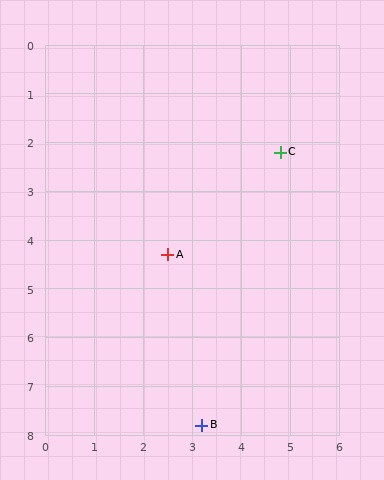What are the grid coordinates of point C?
Point C is at approximately (4.8, 2.2).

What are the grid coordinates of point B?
Point B is at approximately (3.2, 7.8).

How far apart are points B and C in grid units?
Points B and C are about 5.8 grid units apart.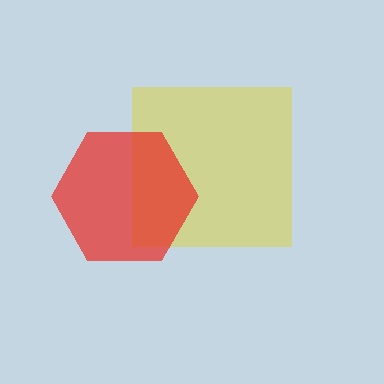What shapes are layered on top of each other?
The layered shapes are: a yellow square, a red hexagon.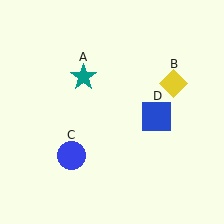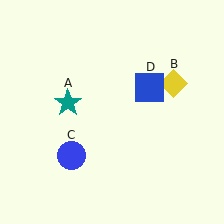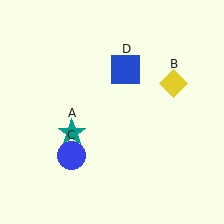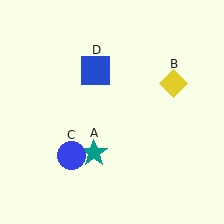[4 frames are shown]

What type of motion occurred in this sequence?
The teal star (object A), blue square (object D) rotated counterclockwise around the center of the scene.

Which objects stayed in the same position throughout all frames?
Yellow diamond (object B) and blue circle (object C) remained stationary.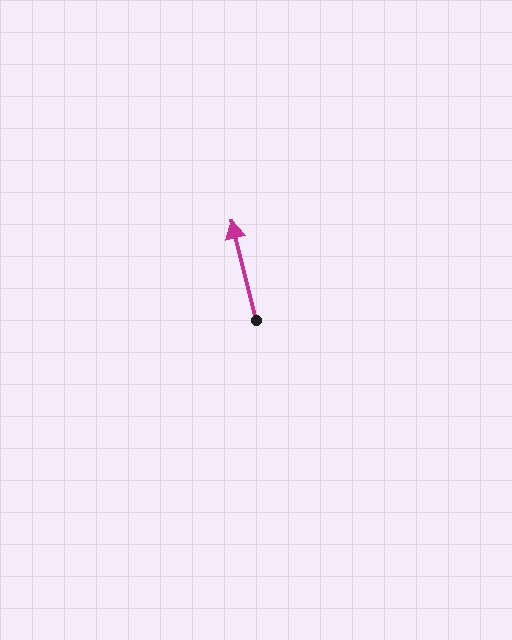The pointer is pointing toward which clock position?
Roughly 12 o'clock.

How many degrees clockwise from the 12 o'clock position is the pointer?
Approximately 346 degrees.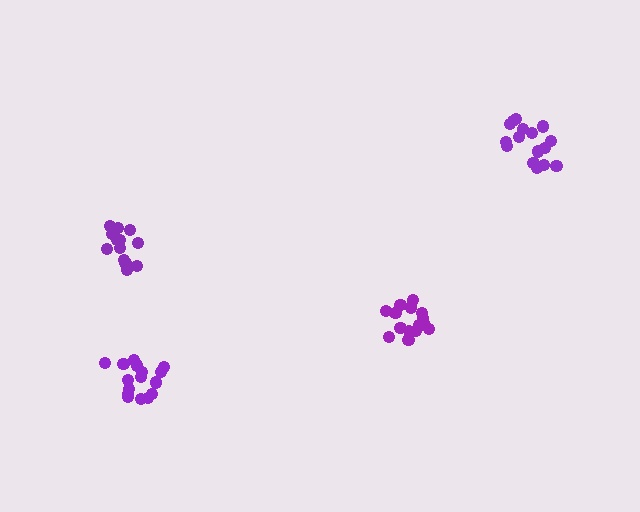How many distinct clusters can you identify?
There are 4 distinct clusters.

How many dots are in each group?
Group 1: 15 dots, Group 2: 16 dots, Group 3: 16 dots, Group 4: 14 dots (61 total).